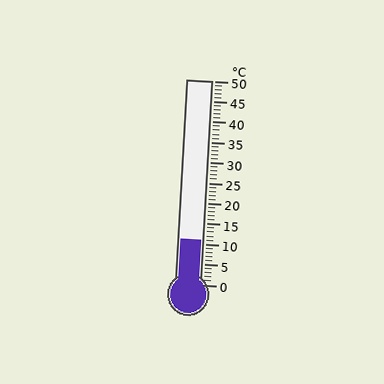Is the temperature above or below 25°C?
The temperature is below 25°C.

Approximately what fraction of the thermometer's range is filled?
The thermometer is filled to approximately 20% of its range.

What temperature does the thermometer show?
The thermometer shows approximately 11°C.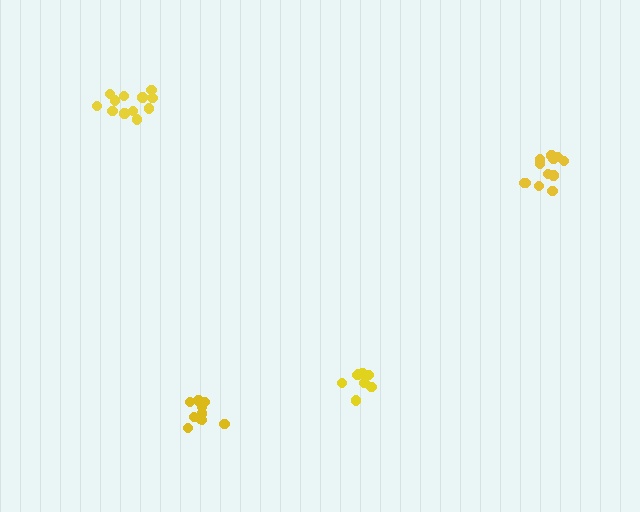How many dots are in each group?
Group 1: 12 dots, Group 2: 10 dots, Group 3: 12 dots, Group 4: 8 dots (42 total).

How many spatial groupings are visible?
There are 4 spatial groupings.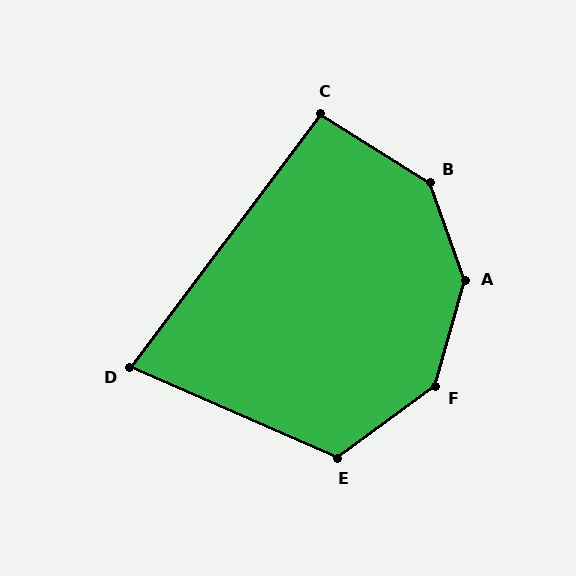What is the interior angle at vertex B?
Approximately 141 degrees (obtuse).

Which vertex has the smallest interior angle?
D, at approximately 77 degrees.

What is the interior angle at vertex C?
Approximately 95 degrees (approximately right).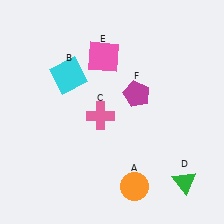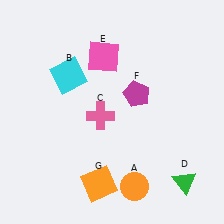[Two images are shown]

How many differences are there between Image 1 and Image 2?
There is 1 difference between the two images.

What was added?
An orange square (G) was added in Image 2.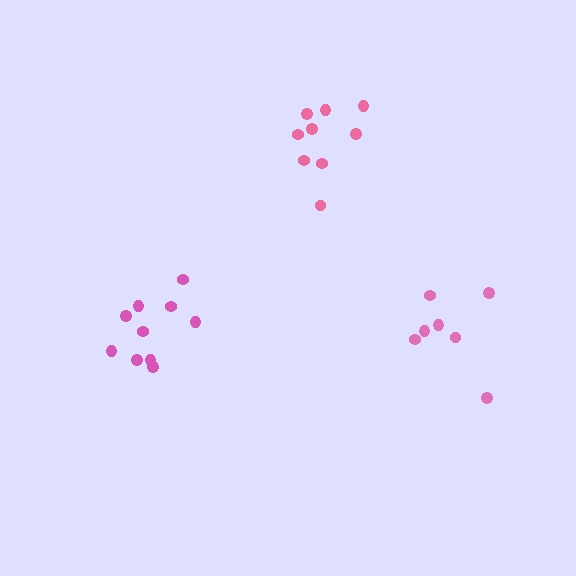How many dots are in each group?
Group 1: 10 dots, Group 2: 9 dots, Group 3: 7 dots (26 total).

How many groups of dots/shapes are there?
There are 3 groups.